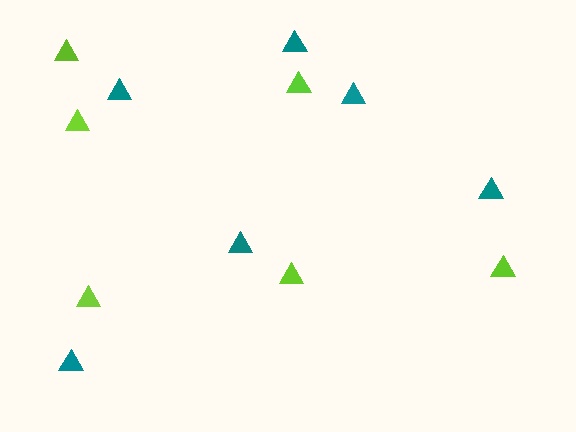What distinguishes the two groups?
There are 2 groups: one group of lime triangles (6) and one group of teal triangles (6).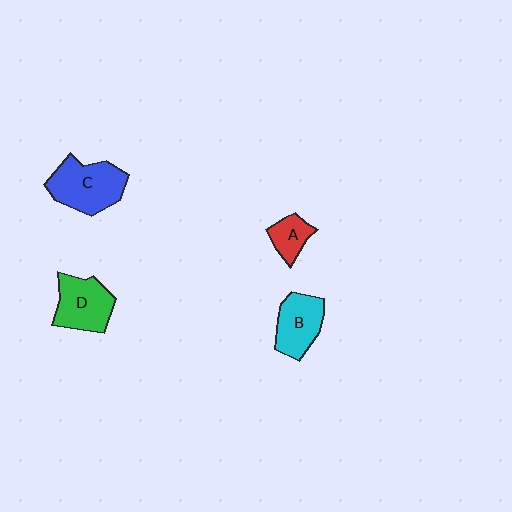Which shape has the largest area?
Shape C (blue).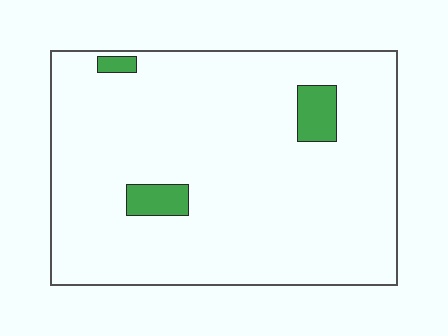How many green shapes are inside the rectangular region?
3.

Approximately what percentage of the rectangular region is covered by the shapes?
Approximately 5%.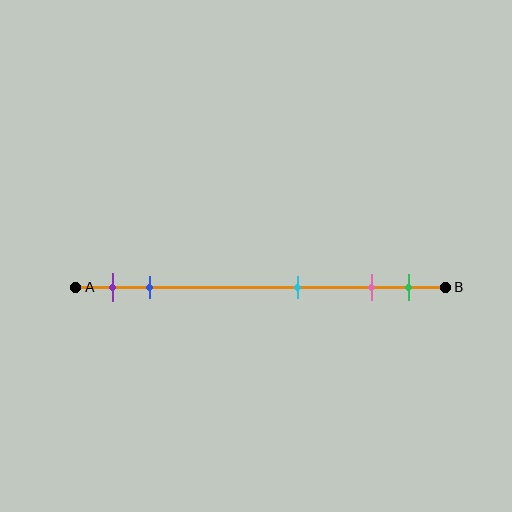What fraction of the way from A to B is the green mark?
The green mark is approximately 90% (0.9) of the way from A to B.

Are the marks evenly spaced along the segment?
No, the marks are not evenly spaced.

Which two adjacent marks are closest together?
The pink and green marks are the closest adjacent pair.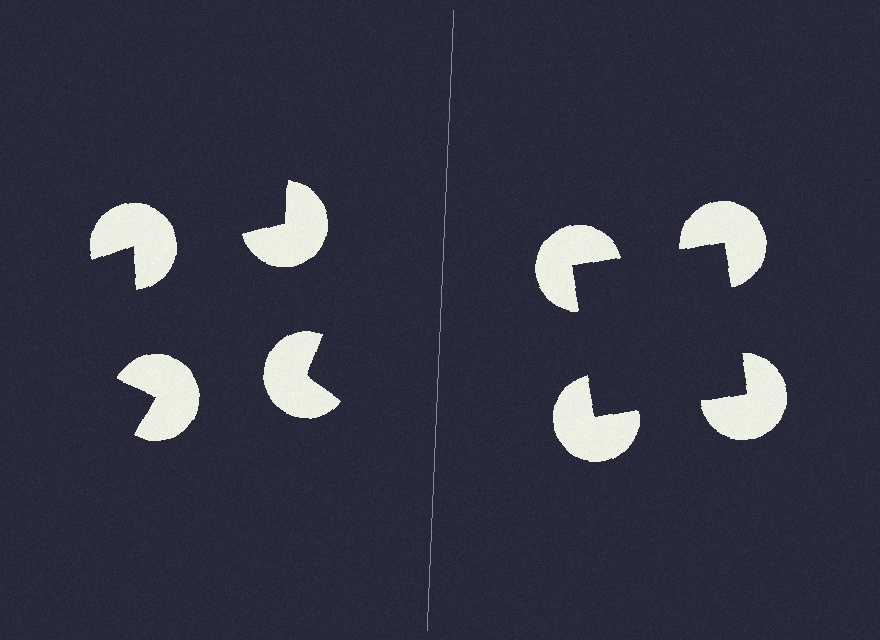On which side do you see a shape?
An illusory square appears on the right side. On the left side the wedge cuts are rotated, so no coherent shape forms.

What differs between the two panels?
The pac-man discs are positioned identically on both sides; only the wedge orientations differ. On the right they align to a square; on the left they are misaligned.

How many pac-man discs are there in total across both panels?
8 — 4 on each side.